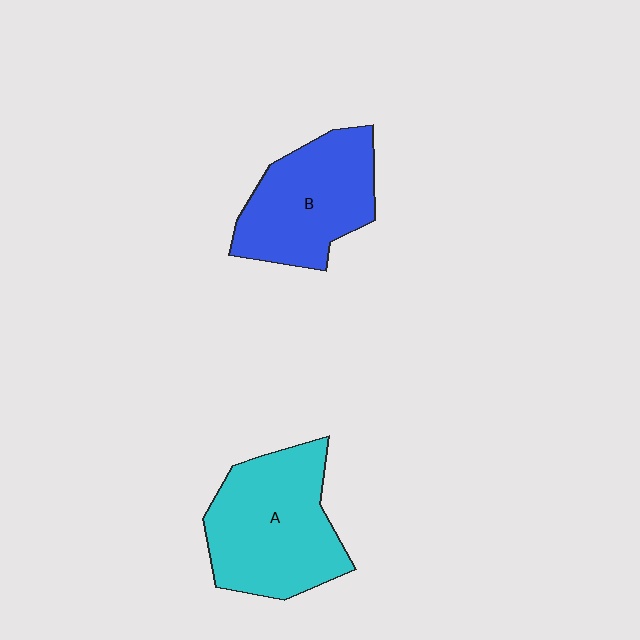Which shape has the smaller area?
Shape B (blue).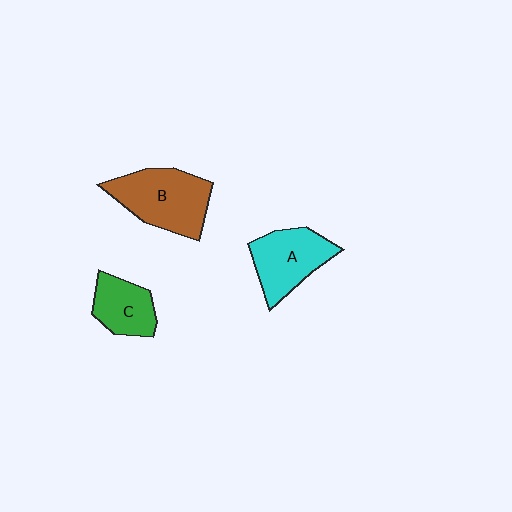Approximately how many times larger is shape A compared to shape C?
Approximately 1.4 times.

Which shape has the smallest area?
Shape C (green).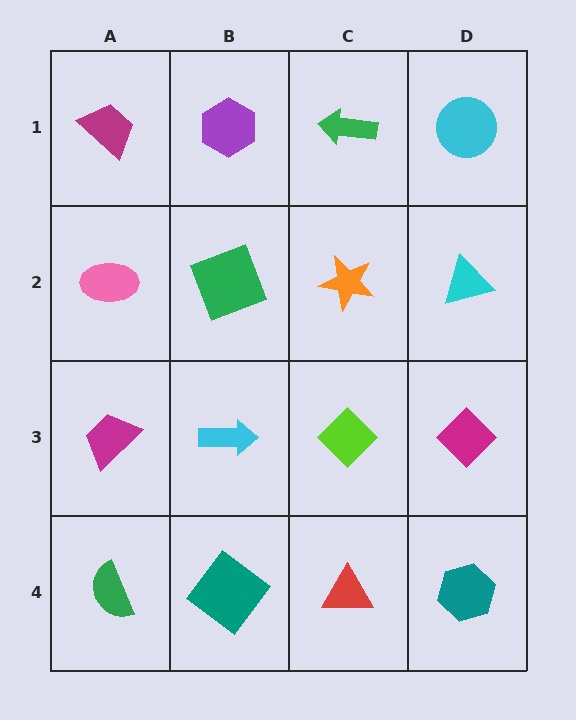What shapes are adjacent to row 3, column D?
A cyan triangle (row 2, column D), a teal hexagon (row 4, column D), a lime diamond (row 3, column C).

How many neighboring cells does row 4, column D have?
2.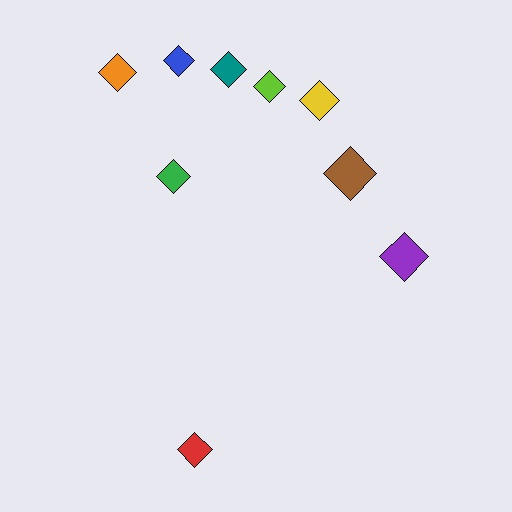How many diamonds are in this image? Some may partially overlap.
There are 9 diamonds.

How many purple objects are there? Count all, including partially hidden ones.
There is 1 purple object.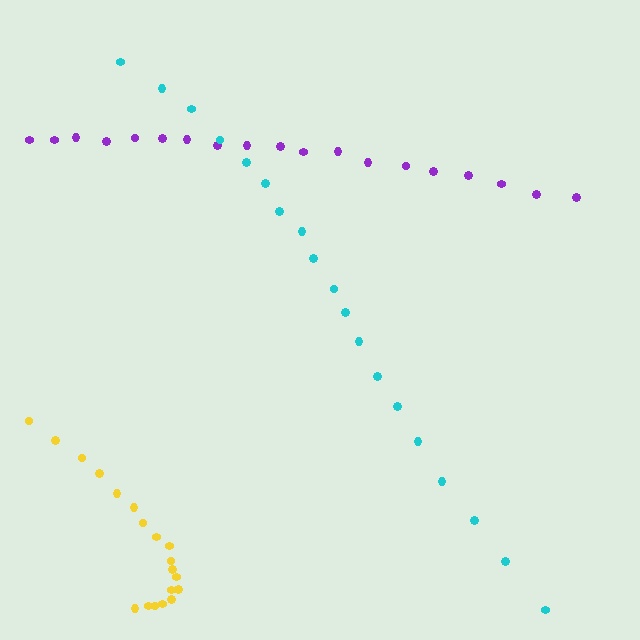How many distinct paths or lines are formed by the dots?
There are 3 distinct paths.